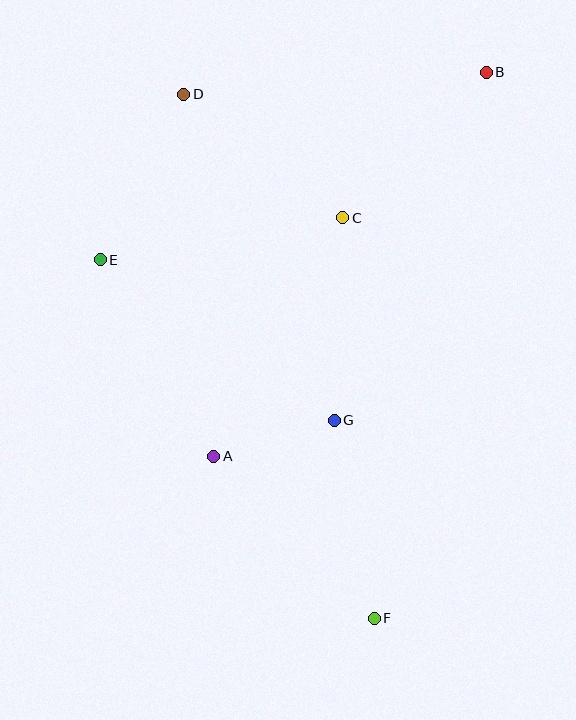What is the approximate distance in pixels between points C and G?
The distance between C and G is approximately 203 pixels.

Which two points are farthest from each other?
Points D and F are farthest from each other.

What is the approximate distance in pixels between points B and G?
The distance between B and G is approximately 379 pixels.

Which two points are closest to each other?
Points A and G are closest to each other.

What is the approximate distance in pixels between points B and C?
The distance between B and C is approximately 204 pixels.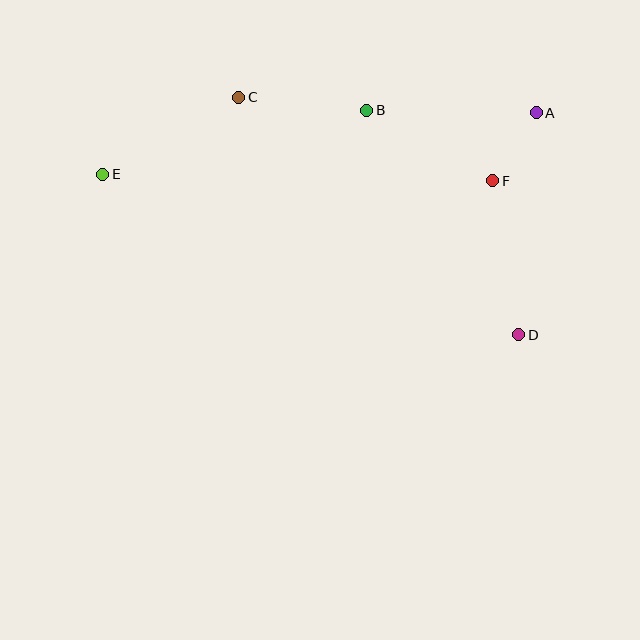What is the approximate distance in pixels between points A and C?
The distance between A and C is approximately 298 pixels.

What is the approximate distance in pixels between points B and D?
The distance between B and D is approximately 271 pixels.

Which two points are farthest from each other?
Points D and E are farthest from each other.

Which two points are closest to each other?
Points A and F are closest to each other.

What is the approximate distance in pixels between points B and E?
The distance between B and E is approximately 272 pixels.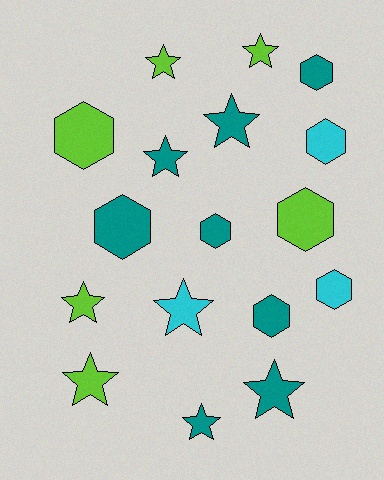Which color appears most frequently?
Teal, with 8 objects.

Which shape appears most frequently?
Star, with 9 objects.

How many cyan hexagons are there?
There are 2 cyan hexagons.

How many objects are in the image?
There are 17 objects.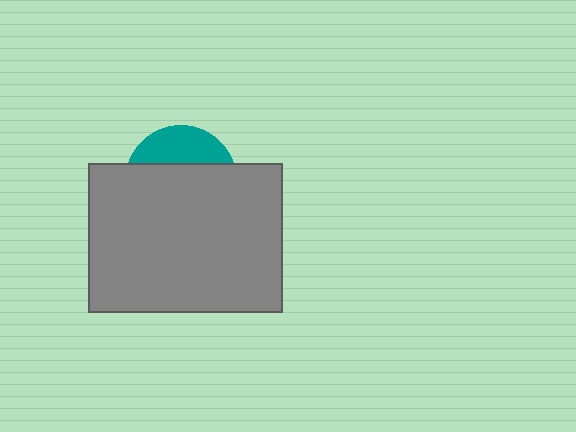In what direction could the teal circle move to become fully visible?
The teal circle could move up. That would shift it out from behind the gray rectangle entirely.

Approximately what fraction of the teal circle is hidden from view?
Roughly 70% of the teal circle is hidden behind the gray rectangle.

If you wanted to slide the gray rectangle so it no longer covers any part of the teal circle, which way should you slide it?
Slide it down — that is the most direct way to separate the two shapes.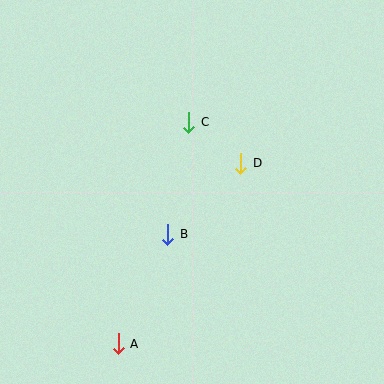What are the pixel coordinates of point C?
Point C is at (189, 122).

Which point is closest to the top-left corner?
Point C is closest to the top-left corner.